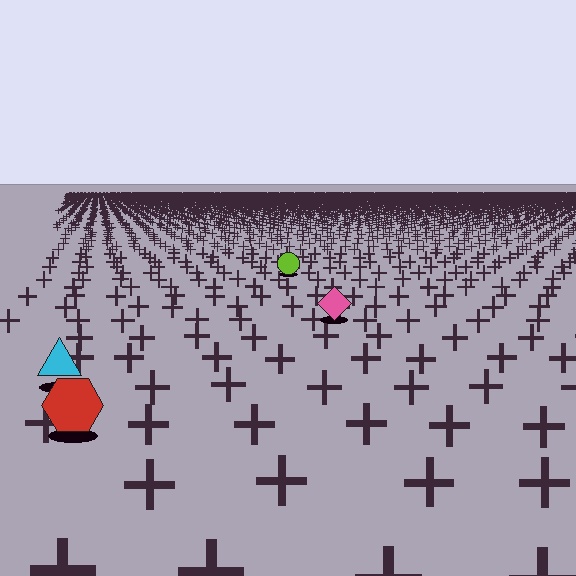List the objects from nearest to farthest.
From nearest to farthest: the red hexagon, the cyan triangle, the pink diamond, the lime circle.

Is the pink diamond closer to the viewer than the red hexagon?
No. The red hexagon is closer — you can tell from the texture gradient: the ground texture is coarser near it.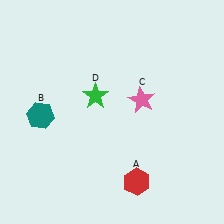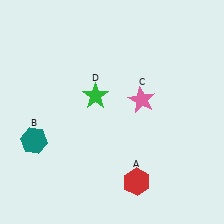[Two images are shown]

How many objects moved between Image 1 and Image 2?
1 object moved between the two images.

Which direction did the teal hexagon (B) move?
The teal hexagon (B) moved down.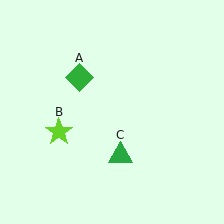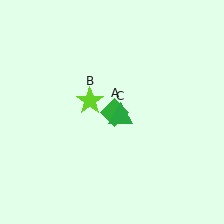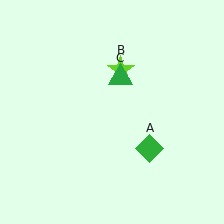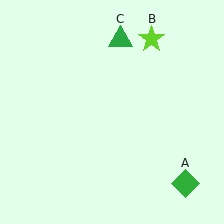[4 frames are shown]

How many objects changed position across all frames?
3 objects changed position: green diamond (object A), lime star (object B), green triangle (object C).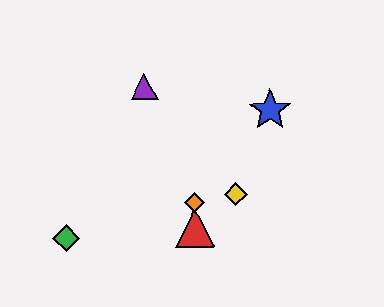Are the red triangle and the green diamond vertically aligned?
No, the red triangle is at x≈195 and the green diamond is at x≈66.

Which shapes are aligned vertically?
The red triangle, the orange diamond are aligned vertically.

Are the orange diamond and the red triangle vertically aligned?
Yes, both are at x≈194.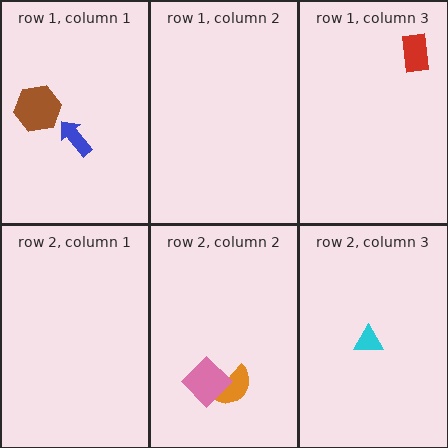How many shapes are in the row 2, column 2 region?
2.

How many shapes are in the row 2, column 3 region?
1.